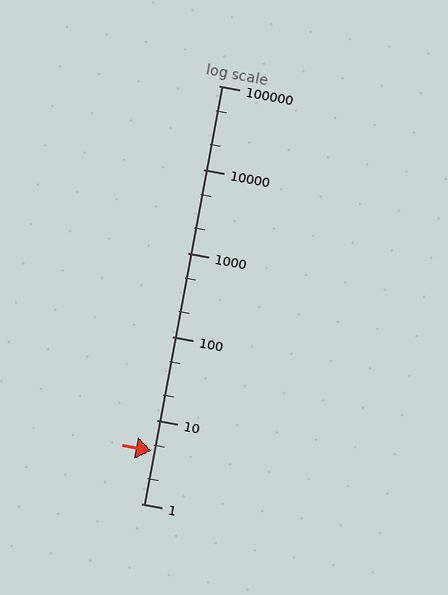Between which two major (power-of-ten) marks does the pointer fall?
The pointer is between 1 and 10.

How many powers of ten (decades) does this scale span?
The scale spans 5 decades, from 1 to 100000.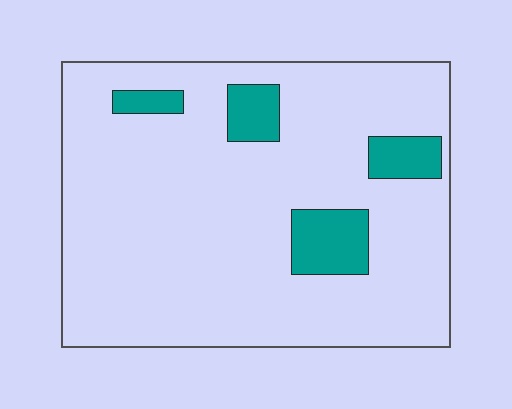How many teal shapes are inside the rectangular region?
4.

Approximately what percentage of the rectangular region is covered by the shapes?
Approximately 10%.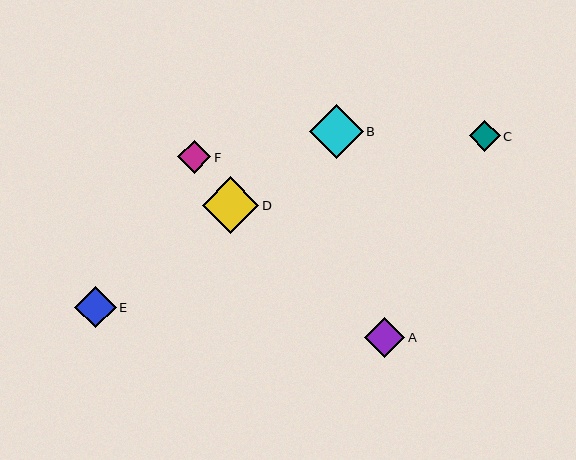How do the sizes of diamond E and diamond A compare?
Diamond E and diamond A are approximately the same size.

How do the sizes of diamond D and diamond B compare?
Diamond D and diamond B are approximately the same size.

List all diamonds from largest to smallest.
From largest to smallest: D, B, E, A, F, C.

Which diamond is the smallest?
Diamond C is the smallest with a size of approximately 31 pixels.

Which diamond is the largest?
Diamond D is the largest with a size of approximately 56 pixels.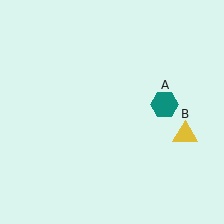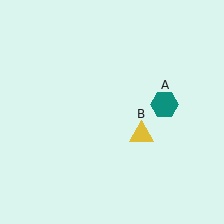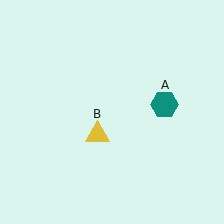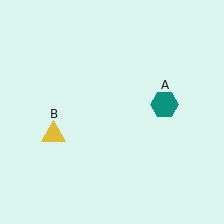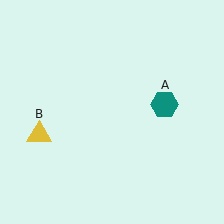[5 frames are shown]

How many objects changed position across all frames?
1 object changed position: yellow triangle (object B).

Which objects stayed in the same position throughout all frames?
Teal hexagon (object A) remained stationary.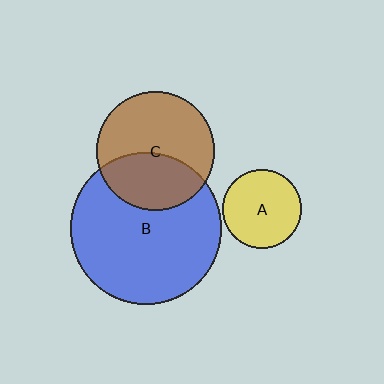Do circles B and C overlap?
Yes.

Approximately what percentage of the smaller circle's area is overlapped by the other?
Approximately 40%.